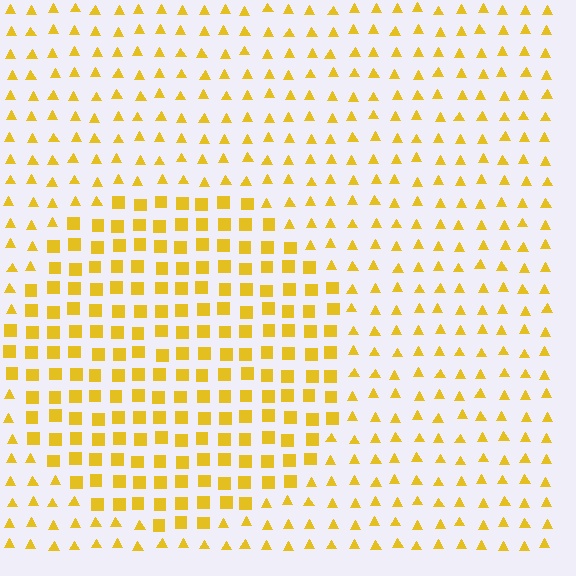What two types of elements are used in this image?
The image uses squares inside the circle region and triangles outside it.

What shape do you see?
I see a circle.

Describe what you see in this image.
The image is filled with small yellow elements arranged in a uniform grid. A circle-shaped region contains squares, while the surrounding area contains triangles. The boundary is defined purely by the change in element shape.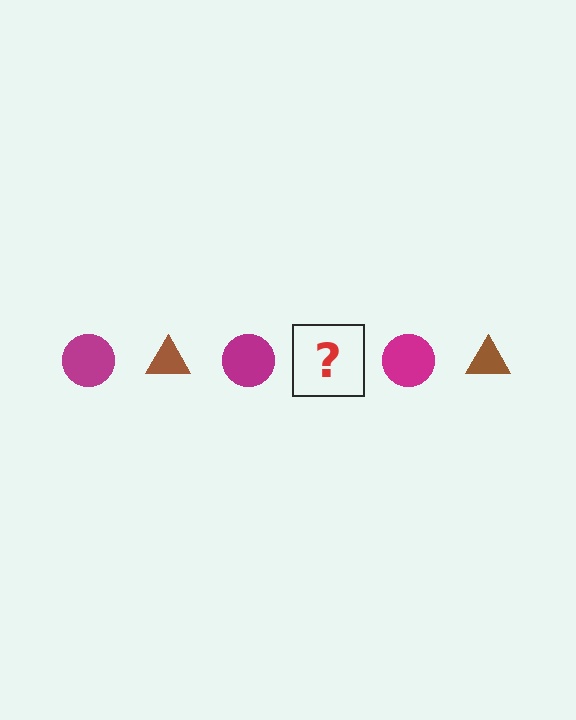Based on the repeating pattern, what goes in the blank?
The blank should be a brown triangle.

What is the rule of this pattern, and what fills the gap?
The rule is that the pattern alternates between magenta circle and brown triangle. The gap should be filled with a brown triangle.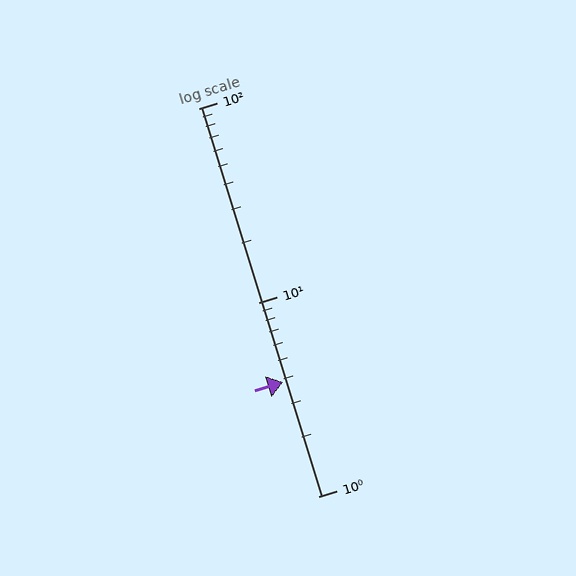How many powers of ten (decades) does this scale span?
The scale spans 2 decades, from 1 to 100.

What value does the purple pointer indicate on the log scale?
The pointer indicates approximately 3.9.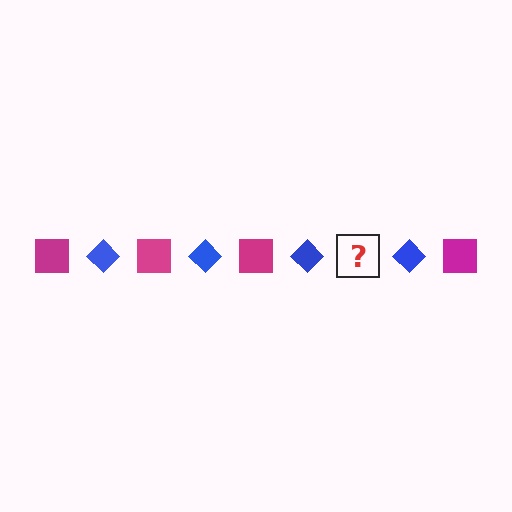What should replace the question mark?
The question mark should be replaced with a magenta square.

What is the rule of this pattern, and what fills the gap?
The rule is that the pattern alternates between magenta square and blue diamond. The gap should be filled with a magenta square.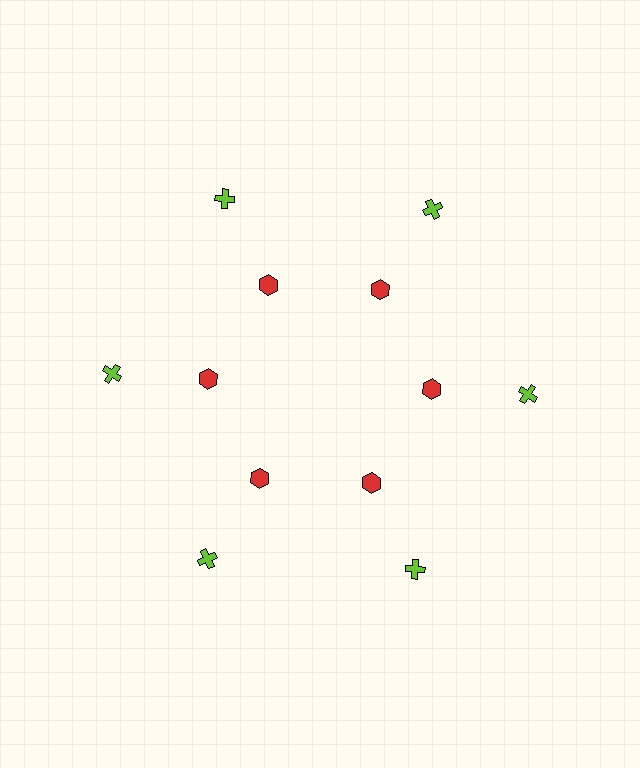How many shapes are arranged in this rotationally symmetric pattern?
There are 12 shapes, arranged in 6 groups of 2.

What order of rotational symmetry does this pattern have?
This pattern has 6-fold rotational symmetry.